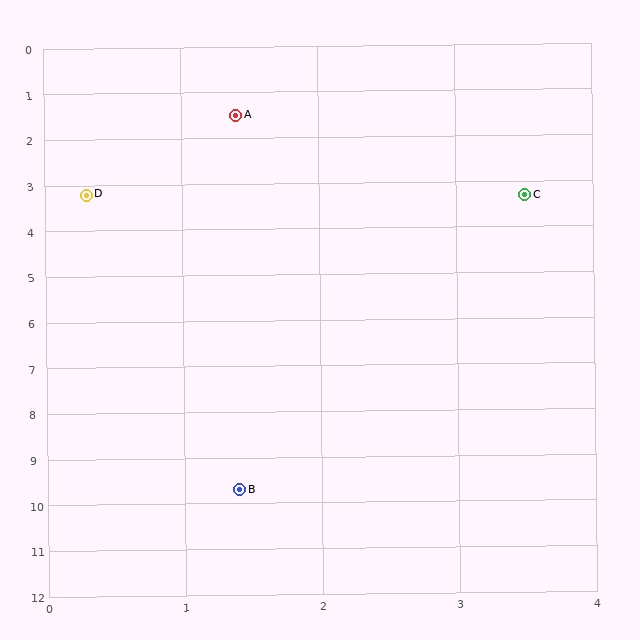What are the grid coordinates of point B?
Point B is at approximately (1.4, 9.7).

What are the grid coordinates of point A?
Point A is at approximately (1.4, 1.5).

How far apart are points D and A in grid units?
Points D and A are about 2.0 grid units apart.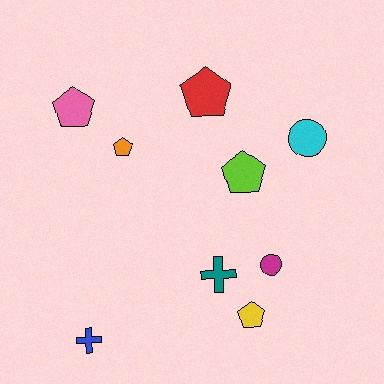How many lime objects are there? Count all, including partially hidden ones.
There is 1 lime object.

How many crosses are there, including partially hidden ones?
There are 2 crosses.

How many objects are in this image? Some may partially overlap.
There are 9 objects.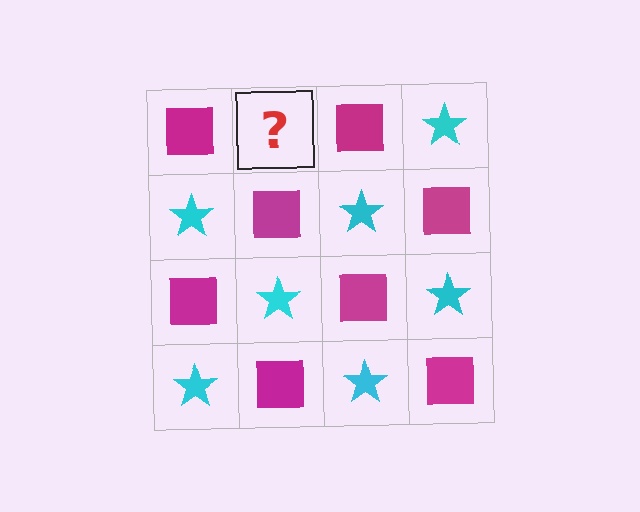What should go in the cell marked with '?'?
The missing cell should contain a cyan star.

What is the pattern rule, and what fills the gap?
The rule is that it alternates magenta square and cyan star in a checkerboard pattern. The gap should be filled with a cyan star.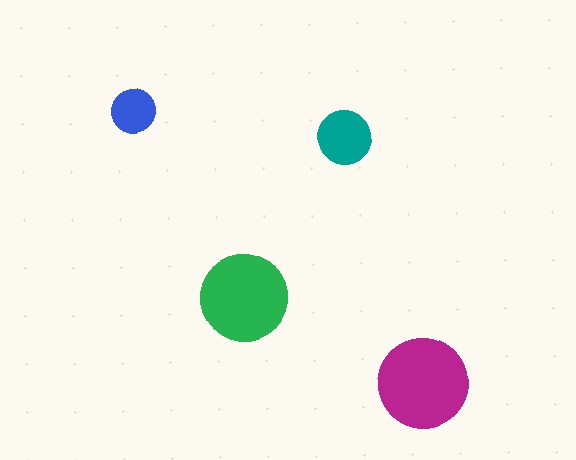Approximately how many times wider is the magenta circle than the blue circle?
About 2 times wider.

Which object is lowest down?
The magenta circle is bottommost.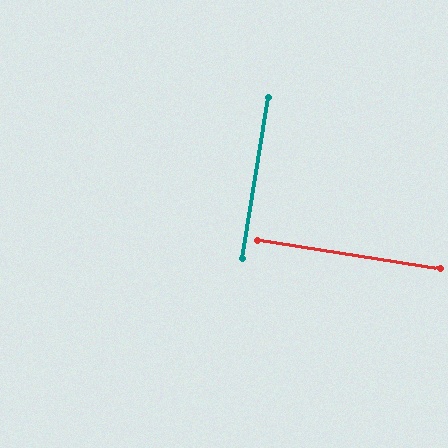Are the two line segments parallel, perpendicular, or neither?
Perpendicular — they meet at approximately 90°.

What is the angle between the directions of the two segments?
Approximately 90 degrees.